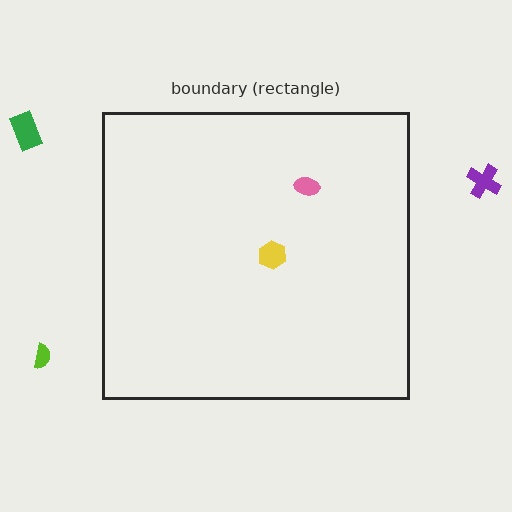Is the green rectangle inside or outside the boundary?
Outside.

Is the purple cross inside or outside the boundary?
Outside.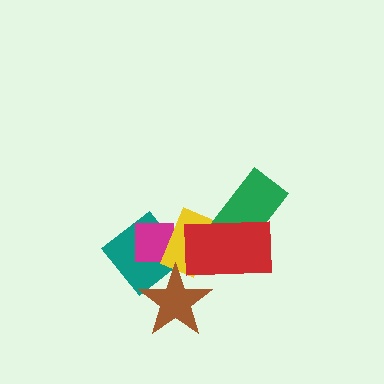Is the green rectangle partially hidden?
Yes, it is partially covered by another shape.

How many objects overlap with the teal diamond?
3 objects overlap with the teal diamond.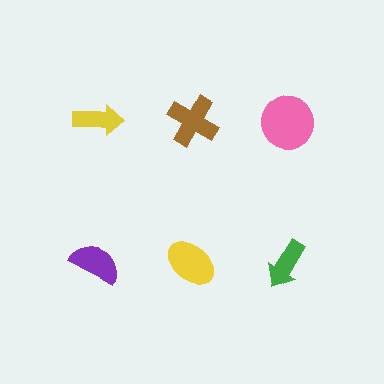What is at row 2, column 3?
A green arrow.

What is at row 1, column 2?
A brown cross.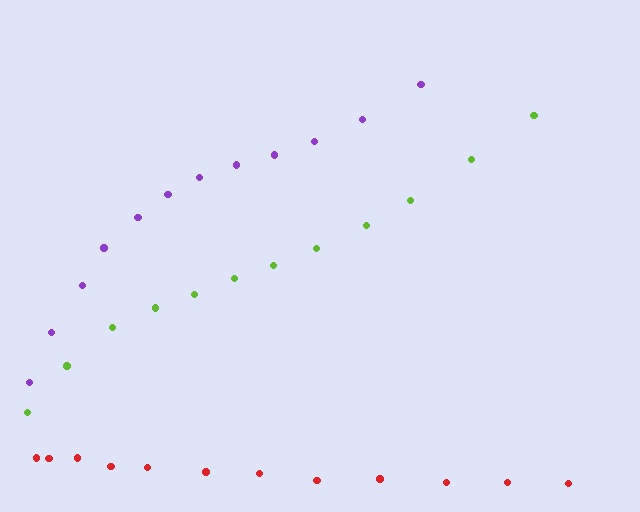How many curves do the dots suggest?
There are 3 distinct paths.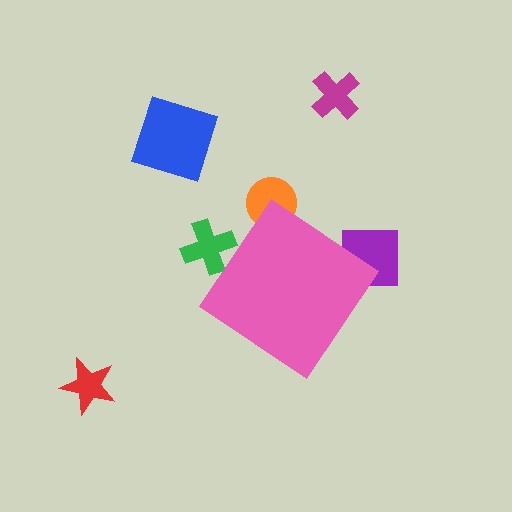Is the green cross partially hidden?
Yes, the green cross is partially hidden behind the pink diamond.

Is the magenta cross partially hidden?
No, the magenta cross is fully visible.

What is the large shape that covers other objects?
A pink diamond.